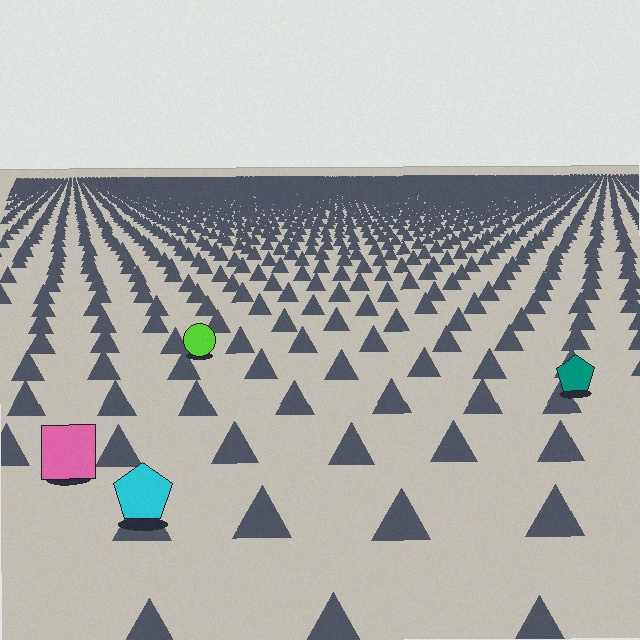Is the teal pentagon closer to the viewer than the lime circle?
Yes. The teal pentagon is closer — you can tell from the texture gradient: the ground texture is coarser near it.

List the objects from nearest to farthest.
From nearest to farthest: the cyan pentagon, the pink square, the teal pentagon, the lime circle.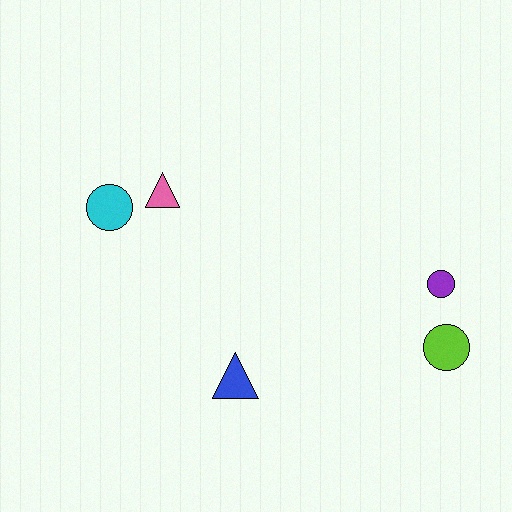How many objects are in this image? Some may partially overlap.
There are 5 objects.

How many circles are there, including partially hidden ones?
There are 3 circles.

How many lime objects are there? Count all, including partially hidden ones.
There is 1 lime object.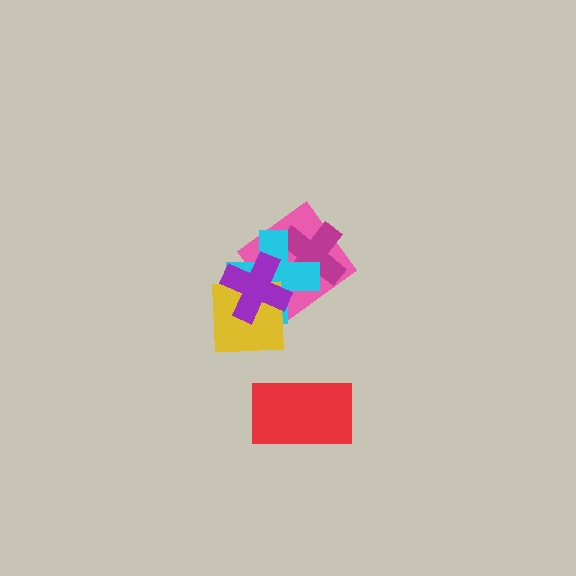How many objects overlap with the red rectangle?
0 objects overlap with the red rectangle.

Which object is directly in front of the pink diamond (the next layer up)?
The magenta cross is directly in front of the pink diamond.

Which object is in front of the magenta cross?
The cyan cross is in front of the magenta cross.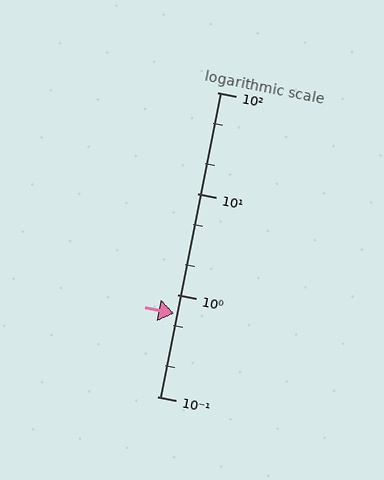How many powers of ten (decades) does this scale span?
The scale spans 3 decades, from 0.1 to 100.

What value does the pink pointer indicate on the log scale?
The pointer indicates approximately 0.65.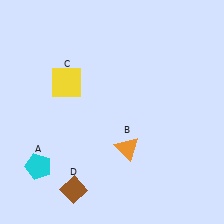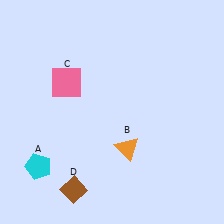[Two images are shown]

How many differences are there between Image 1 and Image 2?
There is 1 difference between the two images.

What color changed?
The square (C) changed from yellow in Image 1 to pink in Image 2.